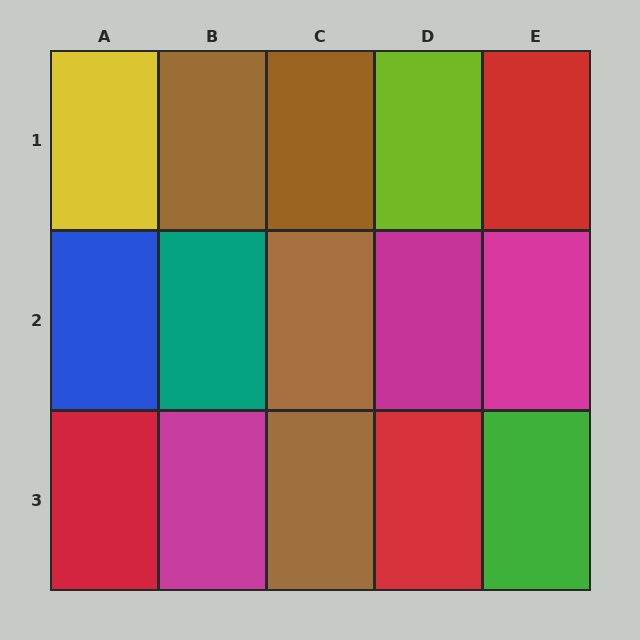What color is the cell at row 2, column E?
Magenta.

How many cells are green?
1 cell is green.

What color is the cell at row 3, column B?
Magenta.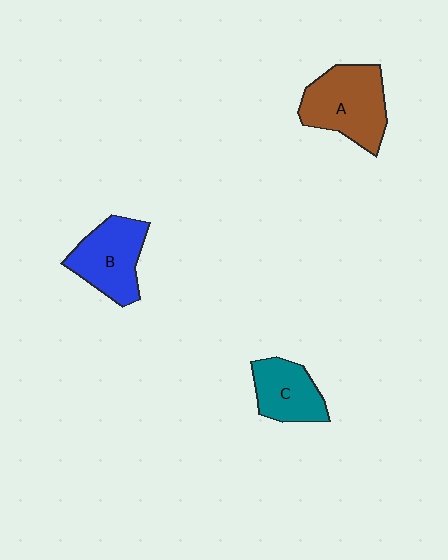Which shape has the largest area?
Shape A (brown).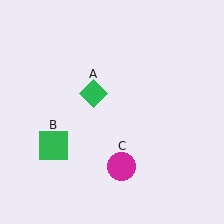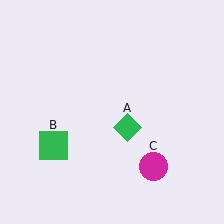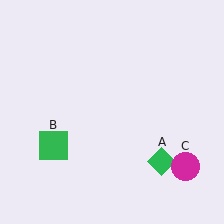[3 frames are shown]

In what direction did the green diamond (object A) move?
The green diamond (object A) moved down and to the right.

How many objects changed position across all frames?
2 objects changed position: green diamond (object A), magenta circle (object C).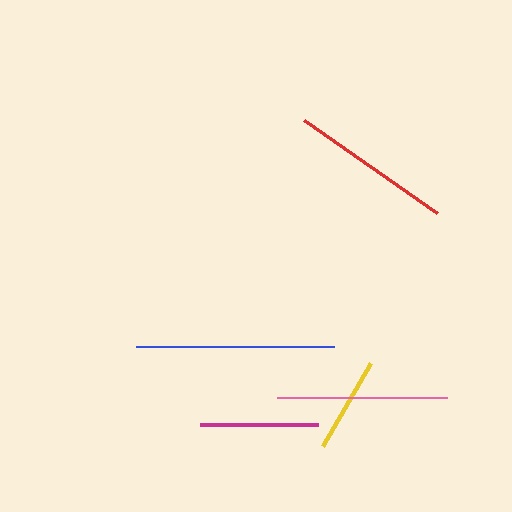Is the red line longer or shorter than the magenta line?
The red line is longer than the magenta line.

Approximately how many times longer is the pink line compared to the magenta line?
The pink line is approximately 1.4 times the length of the magenta line.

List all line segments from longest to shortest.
From longest to shortest: blue, pink, red, magenta, yellow.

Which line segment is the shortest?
The yellow line is the shortest at approximately 96 pixels.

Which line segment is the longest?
The blue line is the longest at approximately 198 pixels.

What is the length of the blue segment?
The blue segment is approximately 198 pixels long.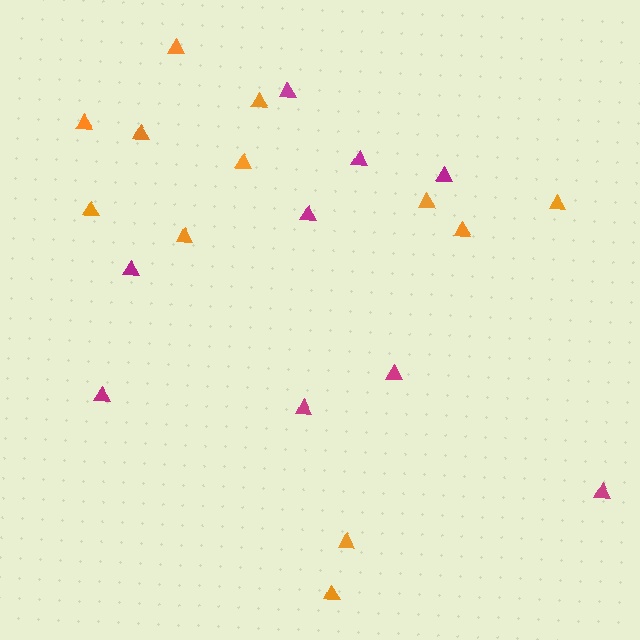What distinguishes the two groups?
There are 2 groups: one group of orange triangles (12) and one group of magenta triangles (9).